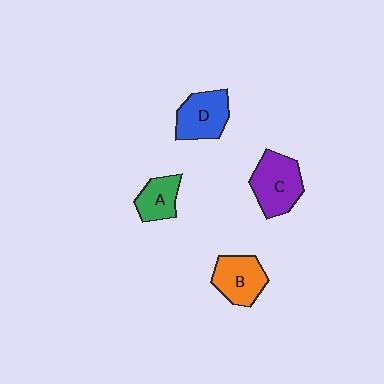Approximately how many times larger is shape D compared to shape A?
Approximately 1.4 times.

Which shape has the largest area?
Shape C (purple).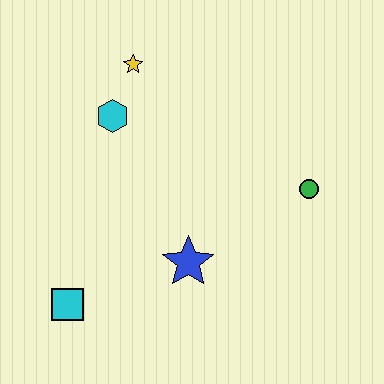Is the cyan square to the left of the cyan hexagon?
Yes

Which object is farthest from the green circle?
The cyan square is farthest from the green circle.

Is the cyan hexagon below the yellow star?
Yes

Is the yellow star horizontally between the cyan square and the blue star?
Yes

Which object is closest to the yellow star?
The cyan hexagon is closest to the yellow star.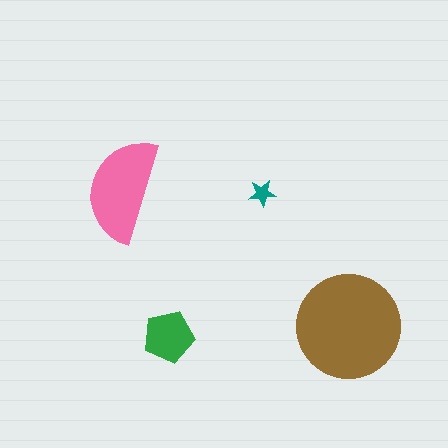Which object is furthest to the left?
The pink semicircle is leftmost.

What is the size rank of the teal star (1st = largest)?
4th.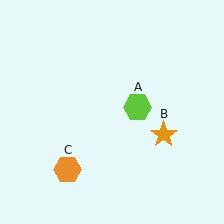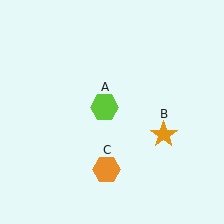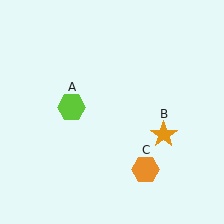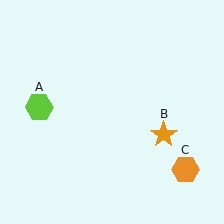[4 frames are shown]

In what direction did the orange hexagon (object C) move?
The orange hexagon (object C) moved right.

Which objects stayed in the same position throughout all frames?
Orange star (object B) remained stationary.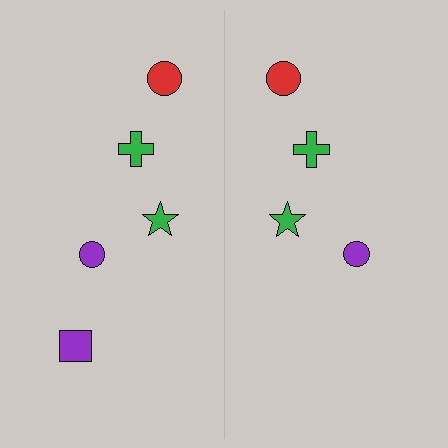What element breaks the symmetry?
A purple square is missing from the right side.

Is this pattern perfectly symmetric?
No, the pattern is not perfectly symmetric. A purple square is missing from the right side.